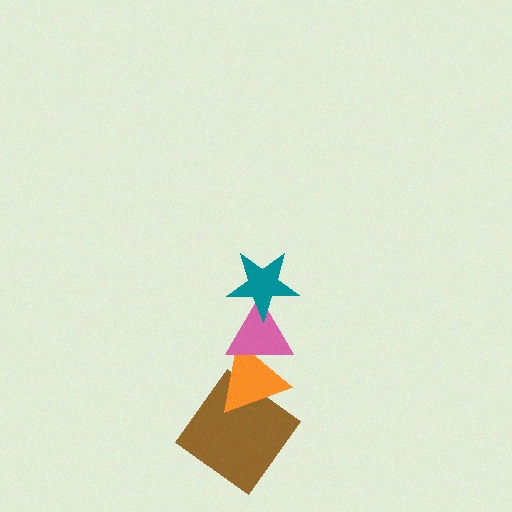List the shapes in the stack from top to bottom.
From top to bottom: the teal star, the pink triangle, the orange triangle, the brown diamond.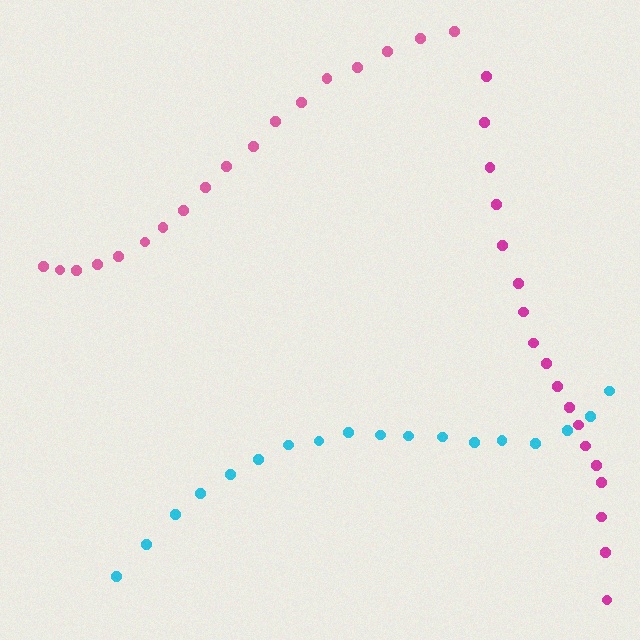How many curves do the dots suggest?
There are 3 distinct paths.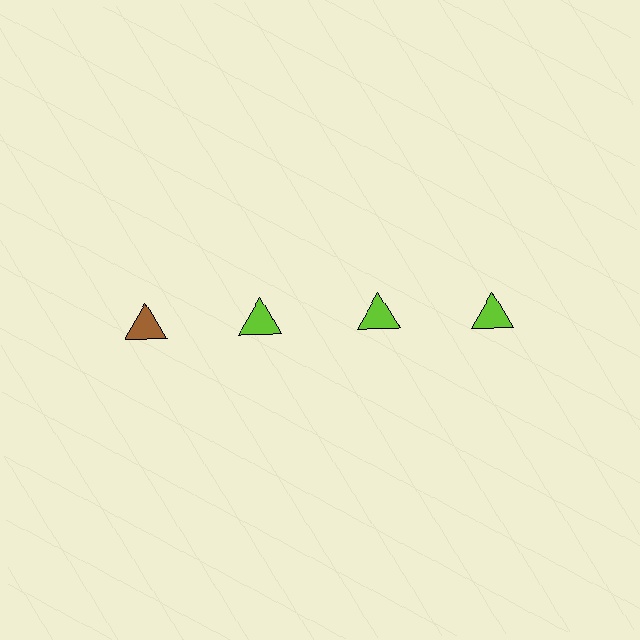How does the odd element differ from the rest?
It has a different color: brown instead of lime.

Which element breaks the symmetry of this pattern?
The brown triangle in the top row, leftmost column breaks the symmetry. All other shapes are lime triangles.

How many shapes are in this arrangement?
There are 4 shapes arranged in a grid pattern.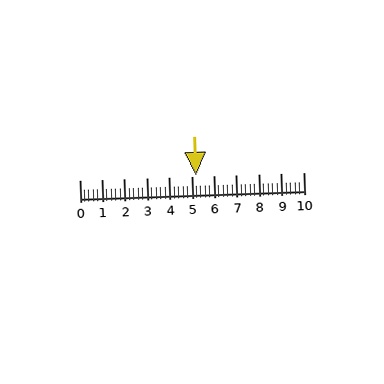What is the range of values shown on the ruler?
The ruler shows values from 0 to 10.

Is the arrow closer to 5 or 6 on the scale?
The arrow is closer to 5.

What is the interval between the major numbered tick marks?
The major tick marks are spaced 1 units apart.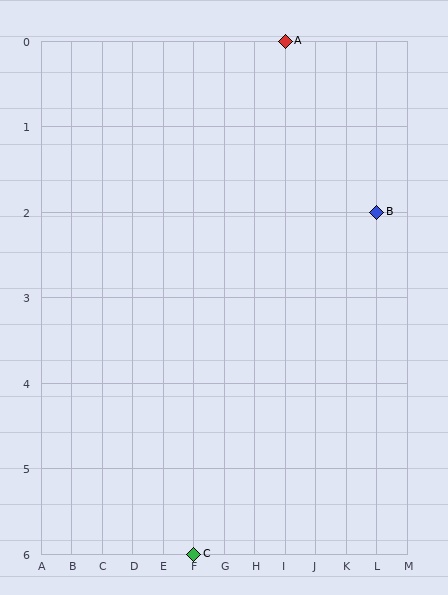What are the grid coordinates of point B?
Point B is at grid coordinates (L, 2).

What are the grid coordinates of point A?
Point A is at grid coordinates (I, 0).